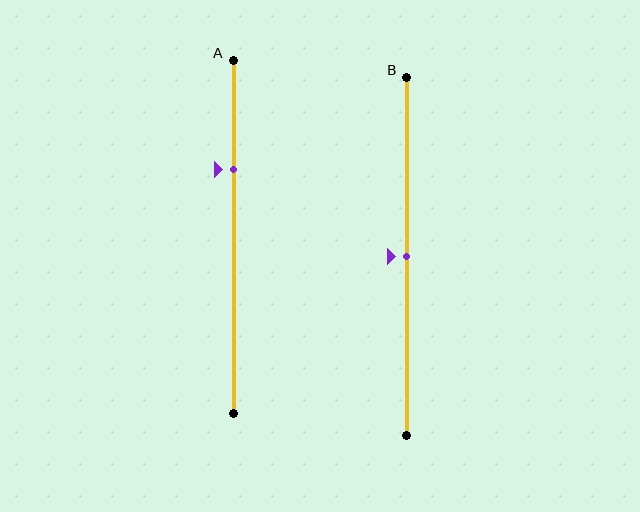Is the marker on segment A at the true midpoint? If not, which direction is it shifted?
No, the marker on segment A is shifted upward by about 19% of the segment length.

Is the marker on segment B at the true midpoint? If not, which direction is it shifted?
Yes, the marker on segment B is at the true midpoint.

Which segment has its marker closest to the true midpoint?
Segment B has its marker closest to the true midpoint.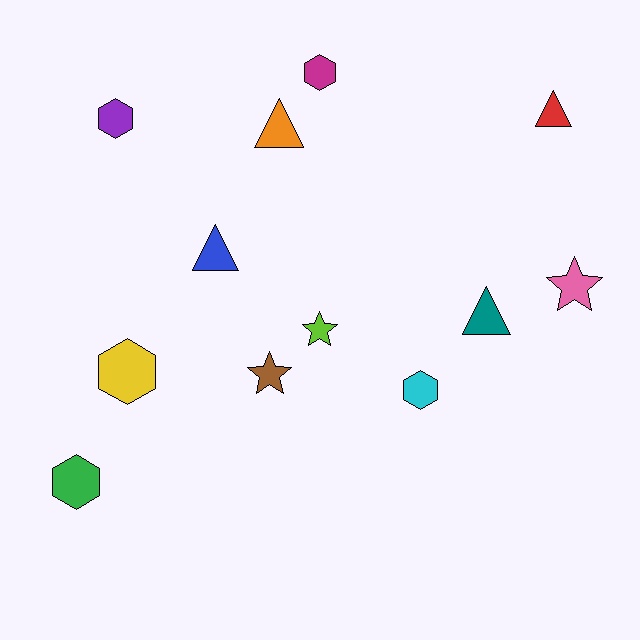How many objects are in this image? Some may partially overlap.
There are 12 objects.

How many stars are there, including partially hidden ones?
There are 3 stars.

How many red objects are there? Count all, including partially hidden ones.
There is 1 red object.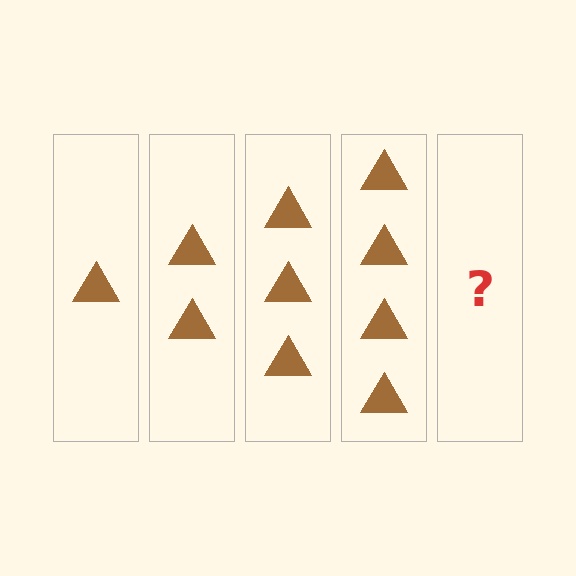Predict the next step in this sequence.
The next step is 5 triangles.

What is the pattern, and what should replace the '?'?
The pattern is that each step adds one more triangle. The '?' should be 5 triangles.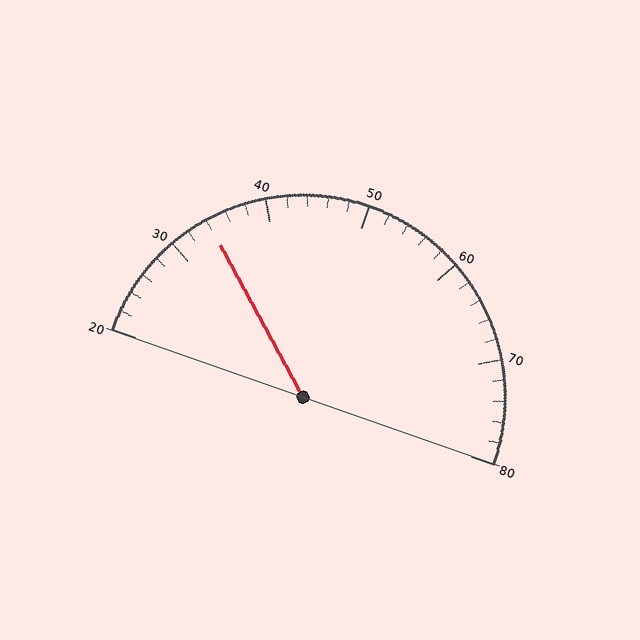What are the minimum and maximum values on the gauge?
The gauge ranges from 20 to 80.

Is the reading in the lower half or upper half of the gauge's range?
The reading is in the lower half of the range (20 to 80).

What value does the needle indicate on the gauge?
The needle indicates approximately 34.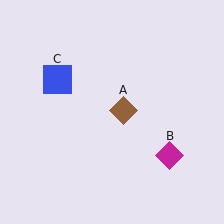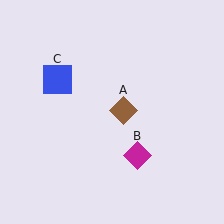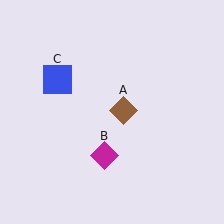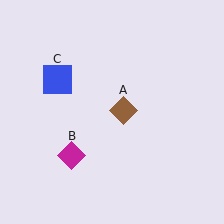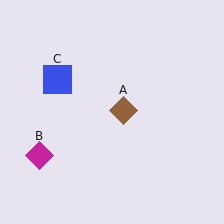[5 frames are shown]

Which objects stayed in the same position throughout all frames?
Brown diamond (object A) and blue square (object C) remained stationary.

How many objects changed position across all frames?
1 object changed position: magenta diamond (object B).